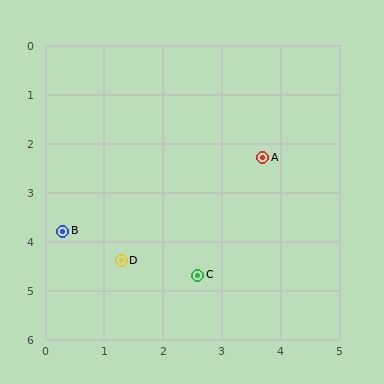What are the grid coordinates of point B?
Point B is at approximately (0.3, 3.8).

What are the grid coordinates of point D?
Point D is at approximately (1.3, 4.4).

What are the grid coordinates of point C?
Point C is at approximately (2.6, 4.7).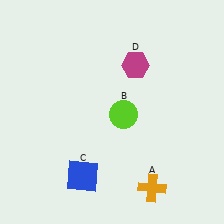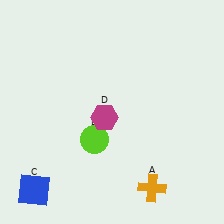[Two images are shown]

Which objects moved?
The objects that moved are: the lime circle (B), the blue square (C), the magenta hexagon (D).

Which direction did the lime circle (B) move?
The lime circle (B) moved left.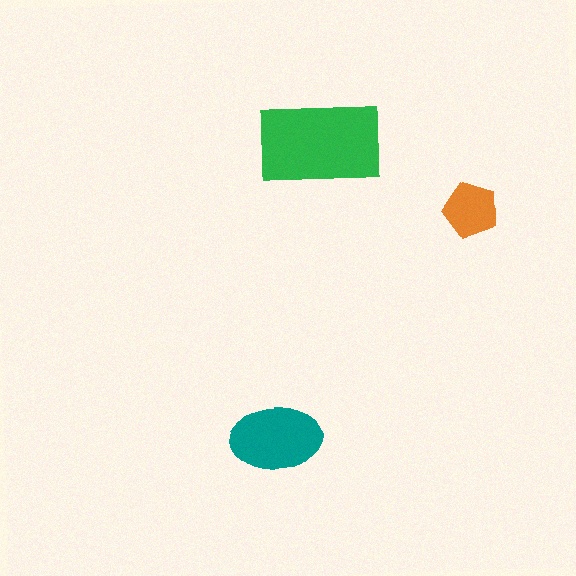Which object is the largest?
The green rectangle.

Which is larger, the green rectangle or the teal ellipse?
The green rectangle.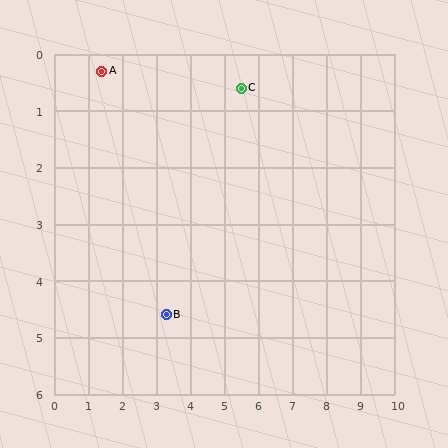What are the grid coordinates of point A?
Point A is at approximately (1.4, 0.3).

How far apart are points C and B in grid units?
Points C and B are about 4.6 grid units apart.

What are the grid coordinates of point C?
Point C is at approximately (5.5, 0.6).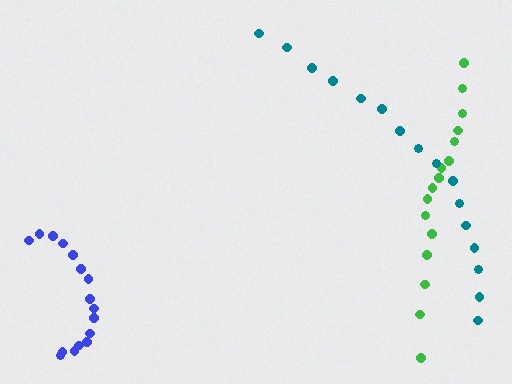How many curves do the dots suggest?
There are 3 distinct paths.